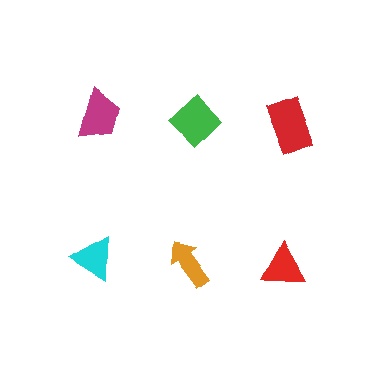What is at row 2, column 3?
A red triangle.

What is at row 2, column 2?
An orange arrow.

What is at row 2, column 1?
A cyan triangle.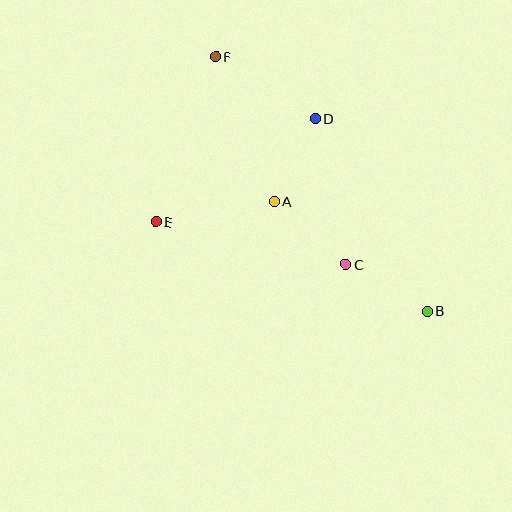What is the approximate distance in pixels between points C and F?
The distance between C and F is approximately 245 pixels.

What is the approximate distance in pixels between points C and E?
The distance between C and E is approximately 194 pixels.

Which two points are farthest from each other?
Points B and F are farthest from each other.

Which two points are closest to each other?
Points A and D are closest to each other.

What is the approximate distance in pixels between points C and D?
The distance between C and D is approximately 149 pixels.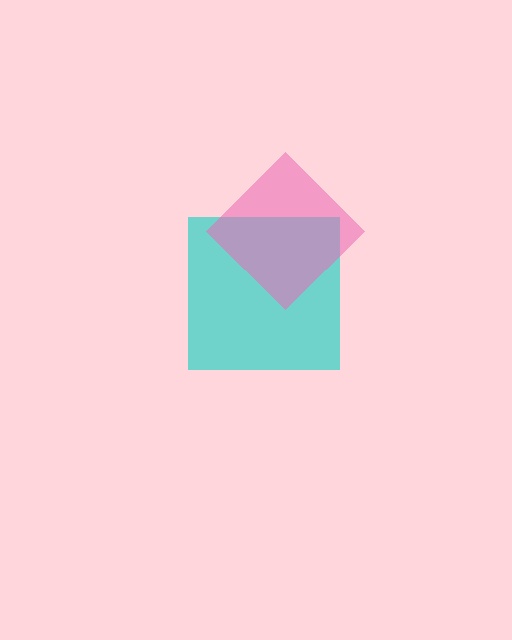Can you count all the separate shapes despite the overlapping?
Yes, there are 2 separate shapes.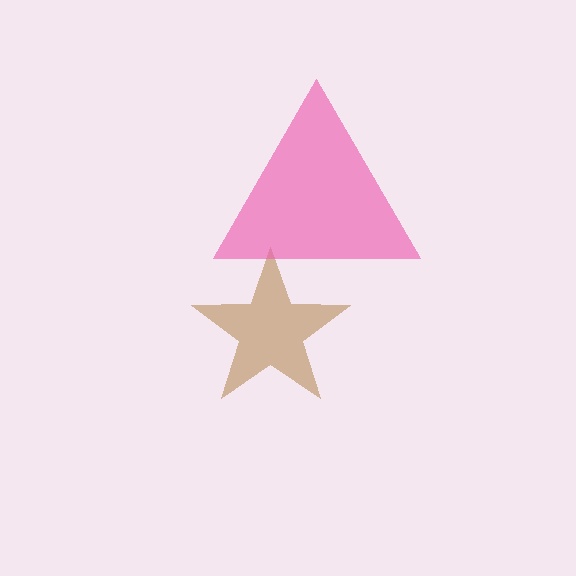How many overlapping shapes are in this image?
There are 2 overlapping shapes in the image.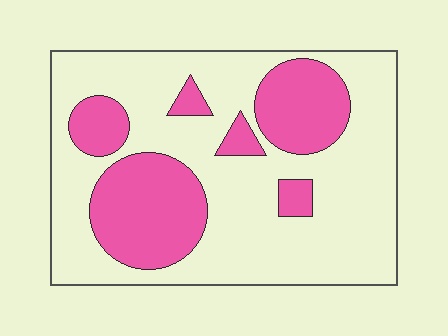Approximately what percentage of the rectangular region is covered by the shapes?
Approximately 30%.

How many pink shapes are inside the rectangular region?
6.